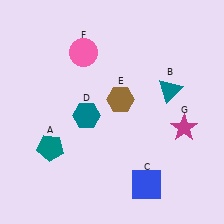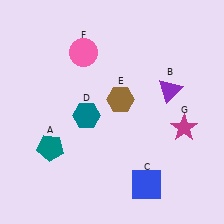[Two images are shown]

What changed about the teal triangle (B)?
In Image 1, B is teal. In Image 2, it changed to purple.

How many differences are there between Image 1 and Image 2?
There is 1 difference between the two images.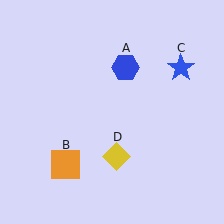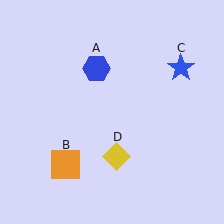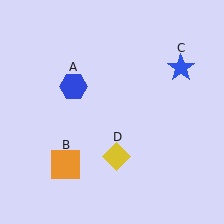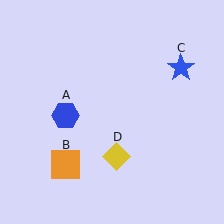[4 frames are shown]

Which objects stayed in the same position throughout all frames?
Orange square (object B) and blue star (object C) and yellow diamond (object D) remained stationary.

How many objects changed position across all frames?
1 object changed position: blue hexagon (object A).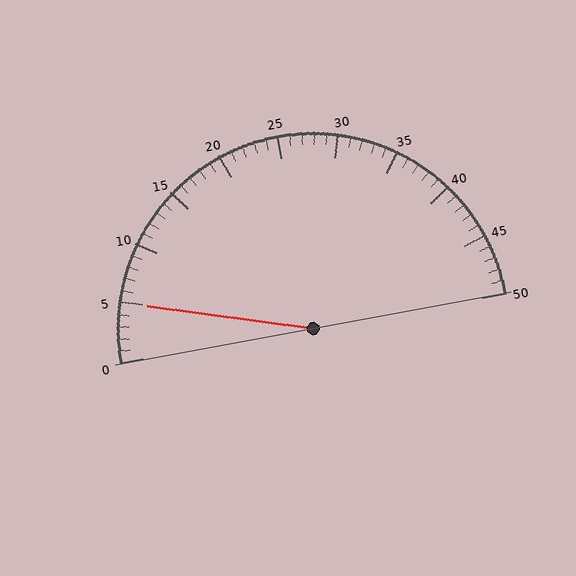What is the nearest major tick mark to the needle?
The nearest major tick mark is 5.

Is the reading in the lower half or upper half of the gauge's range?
The reading is in the lower half of the range (0 to 50).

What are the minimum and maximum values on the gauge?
The gauge ranges from 0 to 50.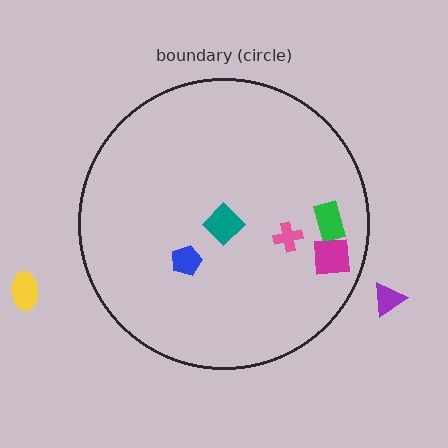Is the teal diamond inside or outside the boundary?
Inside.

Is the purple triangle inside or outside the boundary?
Outside.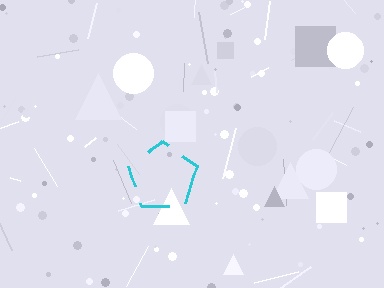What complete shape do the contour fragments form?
The contour fragments form a pentagon.